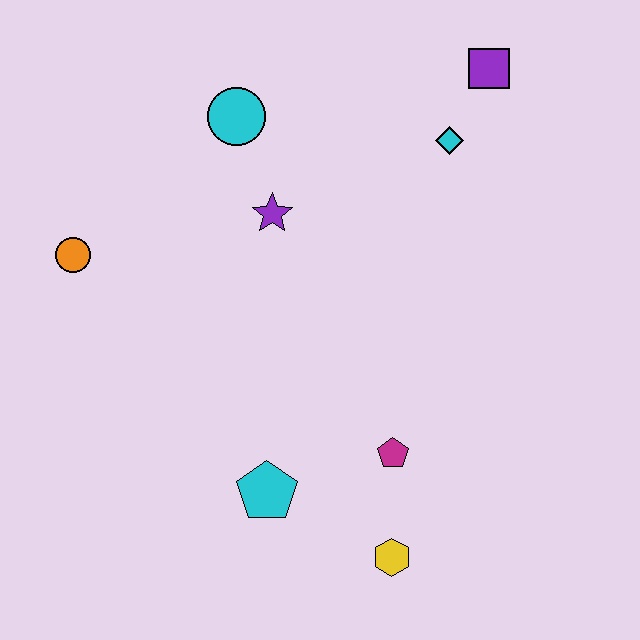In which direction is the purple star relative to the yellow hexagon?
The purple star is above the yellow hexagon.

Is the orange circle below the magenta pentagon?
No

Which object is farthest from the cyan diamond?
The yellow hexagon is farthest from the cyan diamond.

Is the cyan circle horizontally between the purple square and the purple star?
No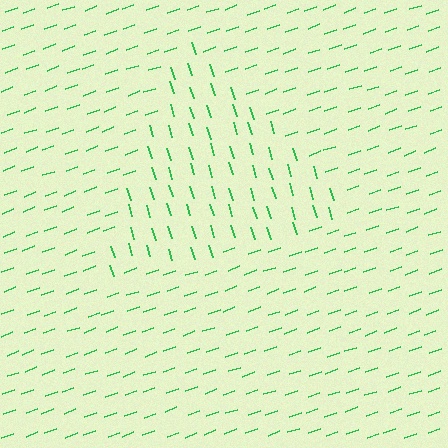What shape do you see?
I see a triangle.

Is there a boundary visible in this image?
Yes, there is a texture boundary formed by a change in line orientation.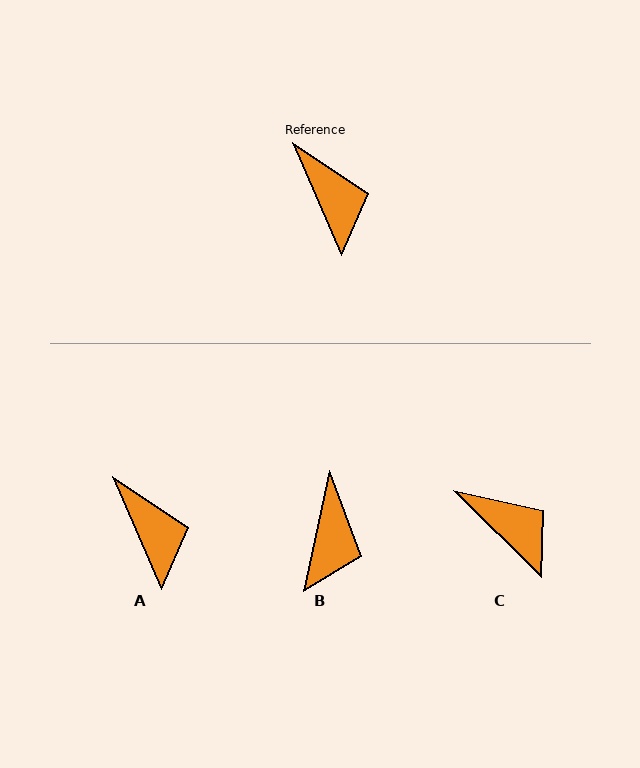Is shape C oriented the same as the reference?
No, it is off by about 22 degrees.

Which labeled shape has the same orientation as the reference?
A.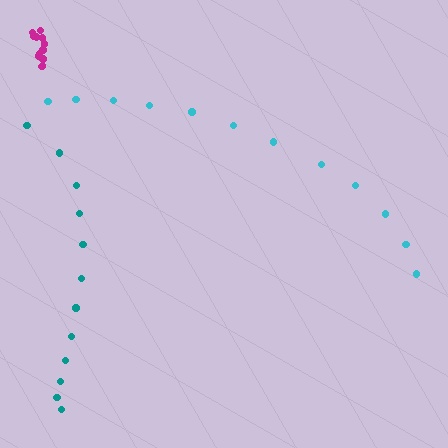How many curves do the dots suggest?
There are 3 distinct paths.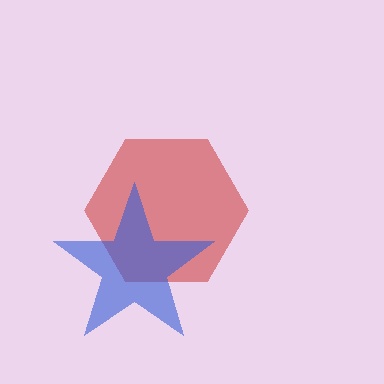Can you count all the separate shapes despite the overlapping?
Yes, there are 2 separate shapes.